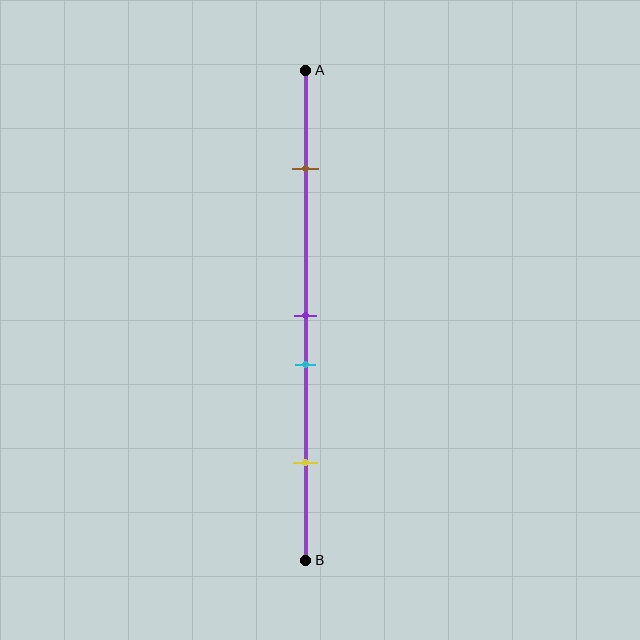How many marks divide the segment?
There are 4 marks dividing the segment.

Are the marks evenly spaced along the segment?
No, the marks are not evenly spaced.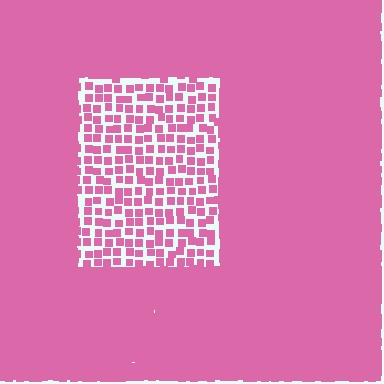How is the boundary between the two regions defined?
The boundary is defined by a change in element density (approximately 3.0x ratio). All elements are the same color, size, and shape.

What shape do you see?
I see a rectangle.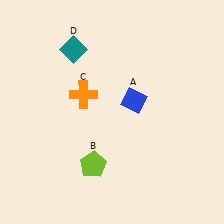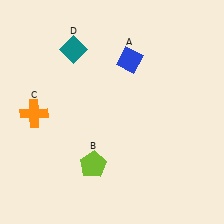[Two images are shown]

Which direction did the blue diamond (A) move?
The blue diamond (A) moved up.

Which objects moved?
The objects that moved are: the blue diamond (A), the orange cross (C).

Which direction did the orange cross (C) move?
The orange cross (C) moved left.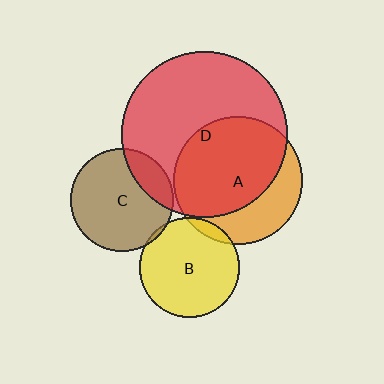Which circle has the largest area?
Circle D (red).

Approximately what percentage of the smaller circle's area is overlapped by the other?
Approximately 65%.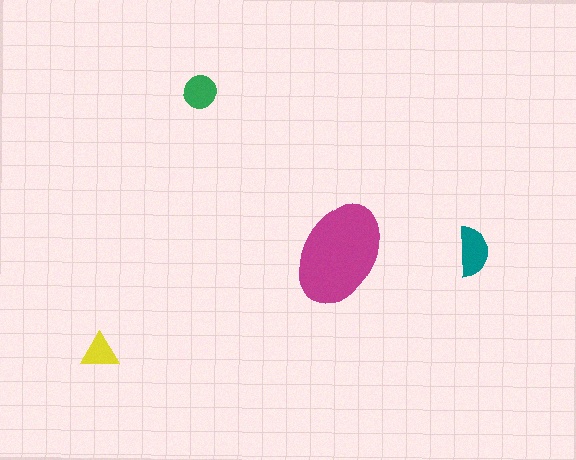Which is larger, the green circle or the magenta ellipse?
The magenta ellipse.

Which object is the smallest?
The yellow triangle.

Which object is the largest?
The magenta ellipse.